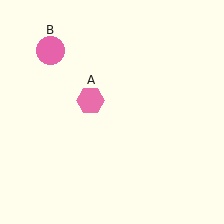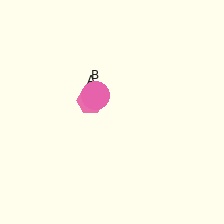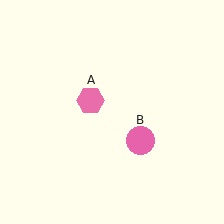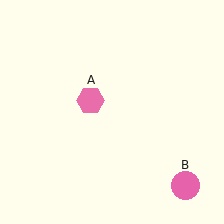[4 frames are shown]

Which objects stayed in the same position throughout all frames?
Pink hexagon (object A) remained stationary.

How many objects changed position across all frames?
1 object changed position: pink circle (object B).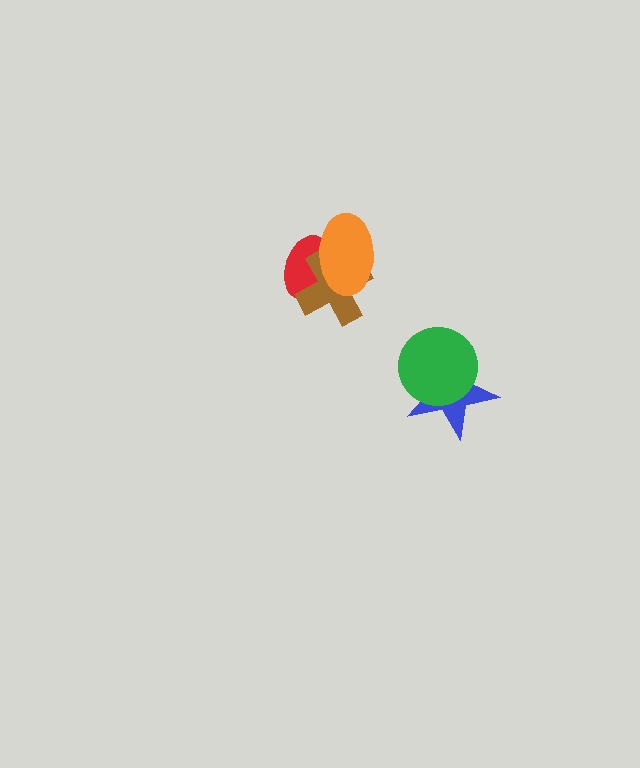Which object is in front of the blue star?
The green circle is in front of the blue star.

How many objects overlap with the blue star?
1 object overlaps with the blue star.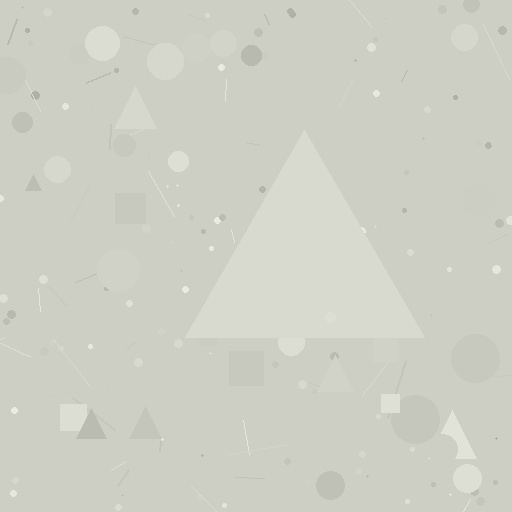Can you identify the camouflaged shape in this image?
The camouflaged shape is a triangle.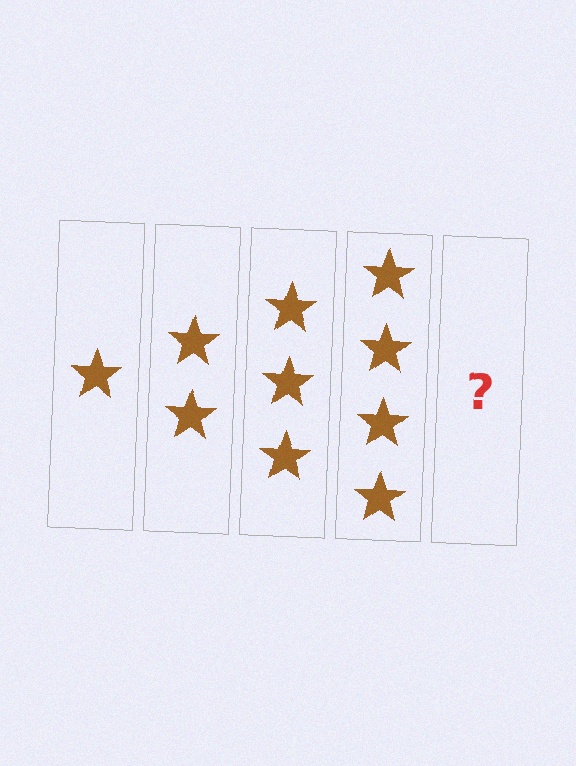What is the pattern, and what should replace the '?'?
The pattern is that each step adds one more star. The '?' should be 5 stars.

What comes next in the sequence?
The next element should be 5 stars.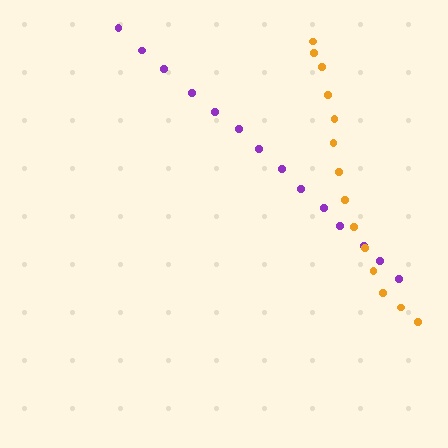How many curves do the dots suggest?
There are 2 distinct paths.